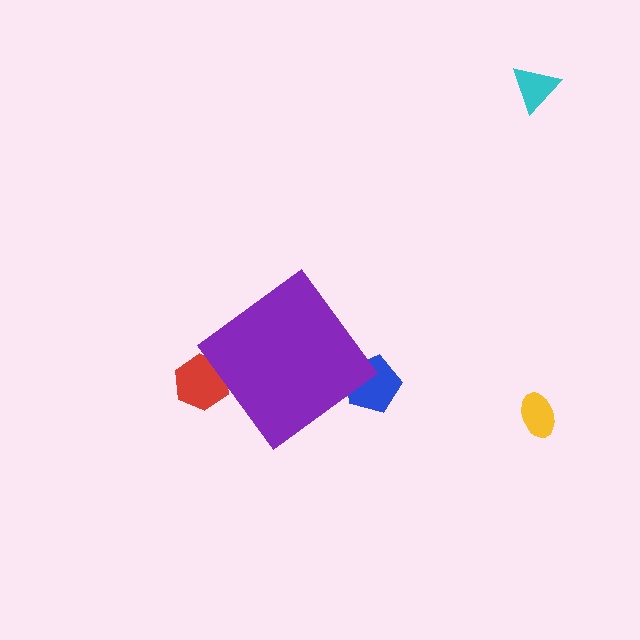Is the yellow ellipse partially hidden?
No, the yellow ellipse is fully visible.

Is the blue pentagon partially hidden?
Yes, the blue pentagon is partially hidden behind the purple diamond.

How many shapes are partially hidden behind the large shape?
2 shapes are partially hidden.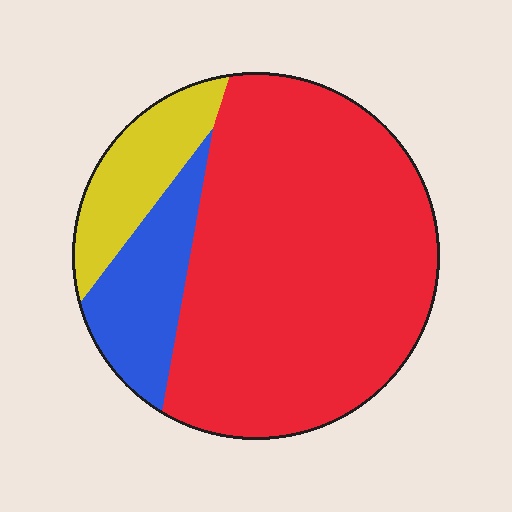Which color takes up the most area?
Red, at roughly 70%.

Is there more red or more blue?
Red.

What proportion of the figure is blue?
Blue covers about 15% of the figure.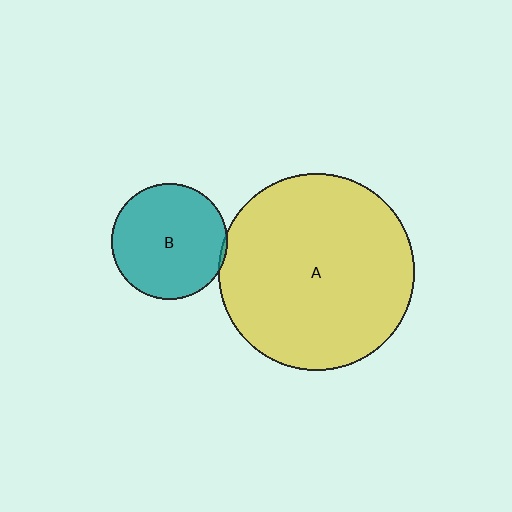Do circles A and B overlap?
Yes.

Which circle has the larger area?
Circle A (yellow).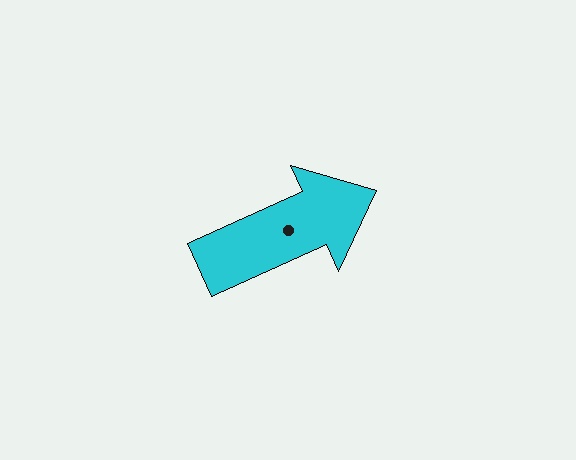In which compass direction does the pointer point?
Northeast.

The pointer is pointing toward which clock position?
Roughly 2 o'clock.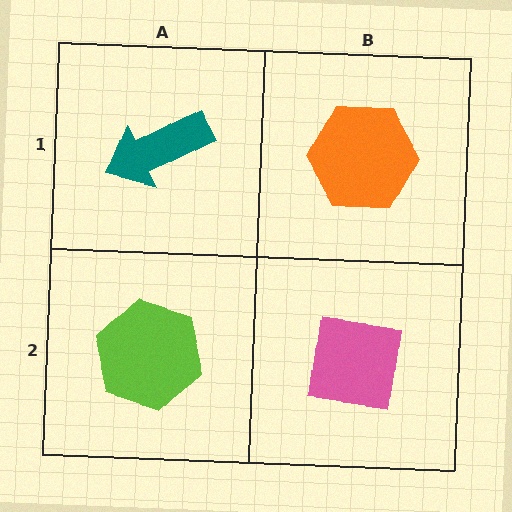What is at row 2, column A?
A lime hexagon.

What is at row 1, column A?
A teal arrow.